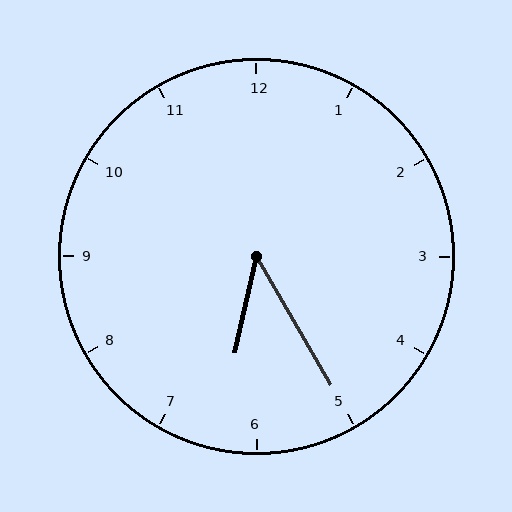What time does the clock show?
6:25.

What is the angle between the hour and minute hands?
Approximately 42 degrees.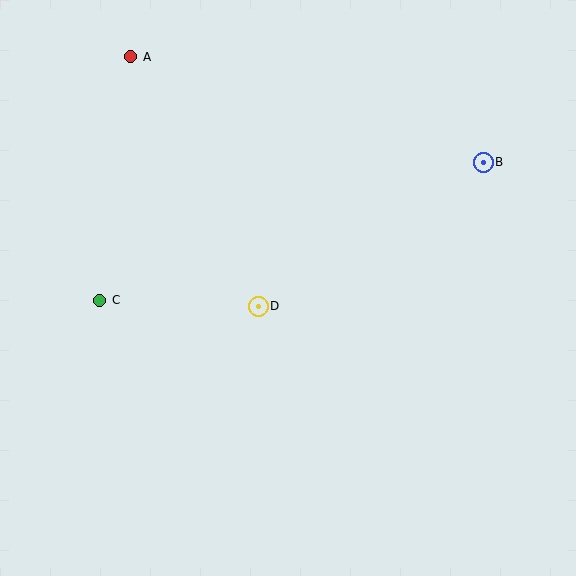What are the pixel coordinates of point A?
Point A is at (131, 57).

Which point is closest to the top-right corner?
Point B is closest to the top-right corner.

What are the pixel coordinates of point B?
Point B is at (483, 162).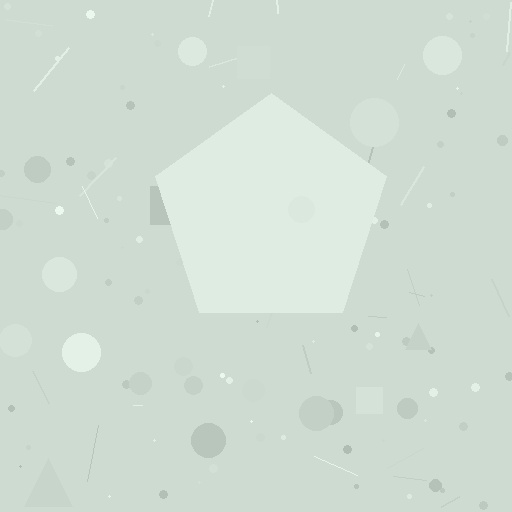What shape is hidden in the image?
A pentagon is hidden in the image.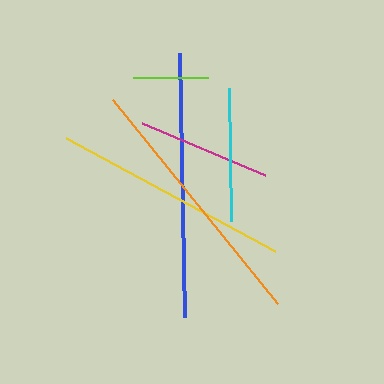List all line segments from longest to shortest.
From longest to shortest: blue, orange, yellow, magenta, cyan, lime.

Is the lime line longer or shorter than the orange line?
The orange line is longer than the lime line.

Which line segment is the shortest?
The lime line is the shortest at approximately 75 pixels.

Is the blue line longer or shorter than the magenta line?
The blue line is longer than the magenta line.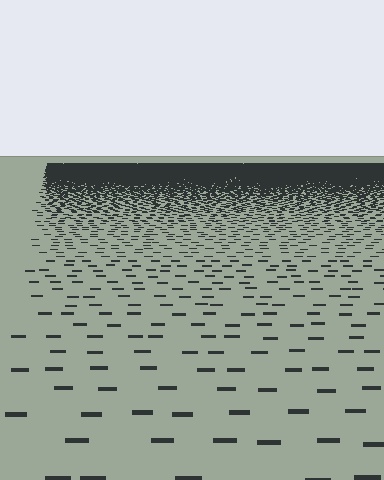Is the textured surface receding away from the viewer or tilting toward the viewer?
The surface is receding away from the viewer. Texture elements get smaller and denser toward the top.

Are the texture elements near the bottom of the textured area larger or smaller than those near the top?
Larger. Near the bottom, elements are closer to the viewer and appear at a bigger on-screen size.